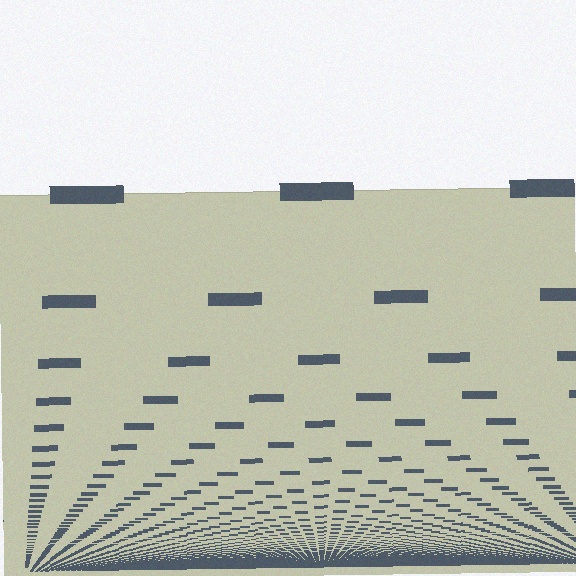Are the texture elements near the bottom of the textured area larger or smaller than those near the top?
Smaller. The gradient is inverted — elements near the bottom are smaller and denser.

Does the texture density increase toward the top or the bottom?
Density increases toward the bottom.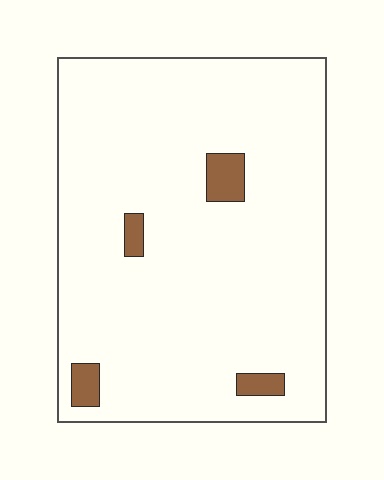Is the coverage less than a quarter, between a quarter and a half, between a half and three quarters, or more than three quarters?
Less than a quarter.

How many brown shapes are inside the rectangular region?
4.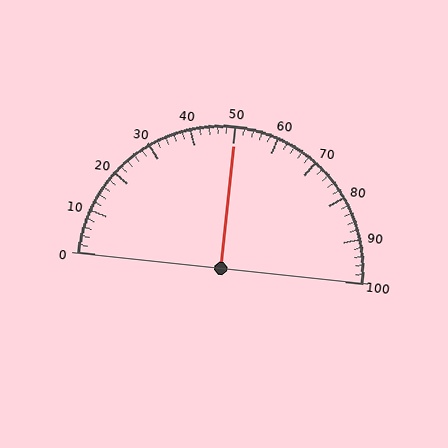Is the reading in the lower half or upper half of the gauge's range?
The reading is in the upper half of the range (0 to 100).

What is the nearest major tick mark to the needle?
The nearest major tick mark is 50.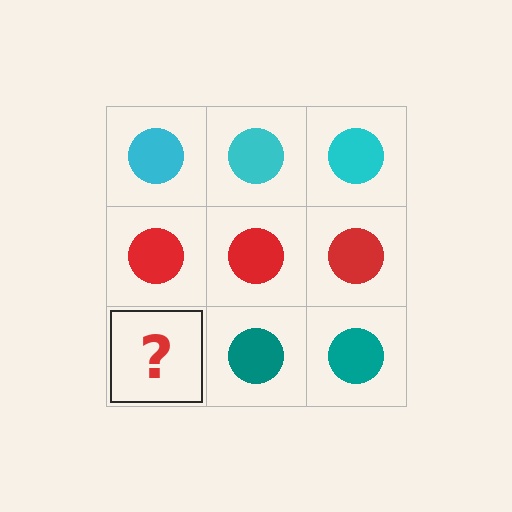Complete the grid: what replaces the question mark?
The question mark should be replaced with a teal circle.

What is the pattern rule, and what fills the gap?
The rule is that each row has a consistent color. The gap should be filled with a teal circle.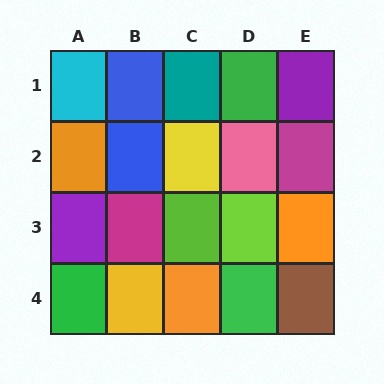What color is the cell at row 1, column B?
Blue.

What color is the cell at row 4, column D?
Green.